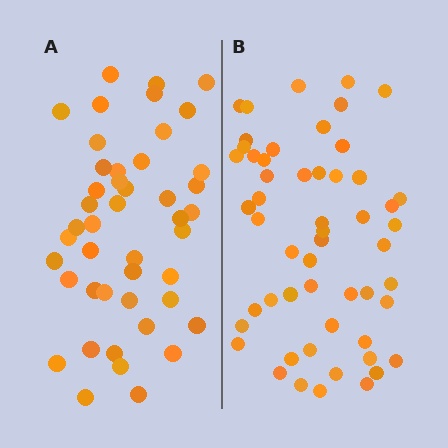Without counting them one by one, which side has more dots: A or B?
Region B (the right region) has more dots.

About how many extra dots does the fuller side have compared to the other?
Region B has roughly 8 or so more dots than region A.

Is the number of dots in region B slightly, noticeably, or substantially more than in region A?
Region B has only slightly more — the two regions are fairly close. The ratio is roughly 1.2 to 1.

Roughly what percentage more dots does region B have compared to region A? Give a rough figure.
About 20% more.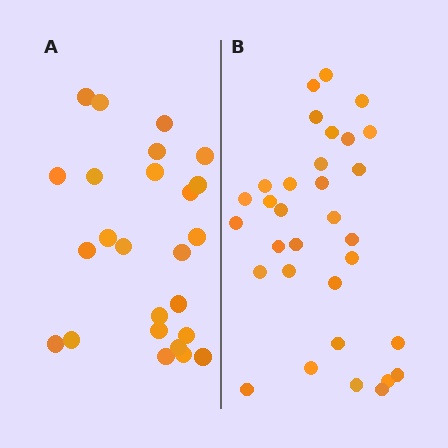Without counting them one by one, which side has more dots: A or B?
Region B (the right region) has more dots.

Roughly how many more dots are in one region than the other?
Region B has roughly 8 or so more dots than region A.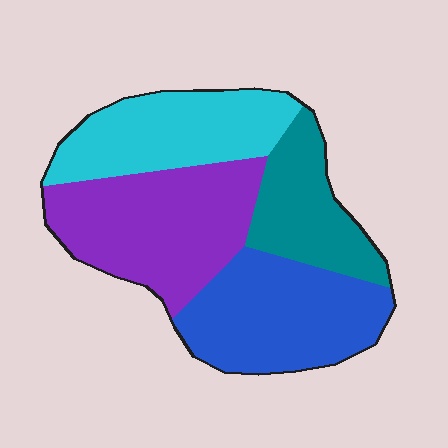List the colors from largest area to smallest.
From largest to smallest: purple, blue, cyan, teal.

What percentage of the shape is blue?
Blue covers roughly 30% of the shape.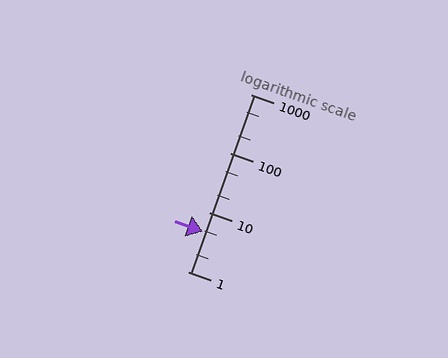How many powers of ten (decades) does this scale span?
The scale spans 3 decades, from 1 to 1000.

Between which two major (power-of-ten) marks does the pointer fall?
The pointer is between 1 and 10.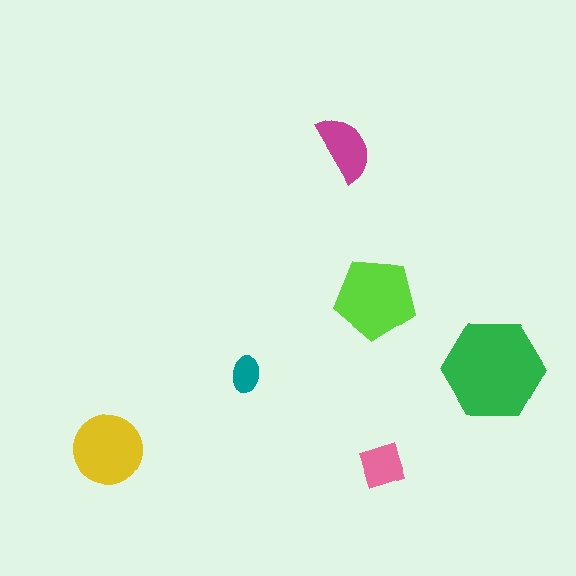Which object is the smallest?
The teal ellipse.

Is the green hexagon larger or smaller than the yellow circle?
Larger.